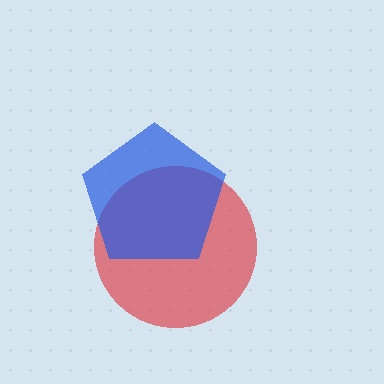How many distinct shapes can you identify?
There are 2 distinct shapes: a red circle, a blue pentagon.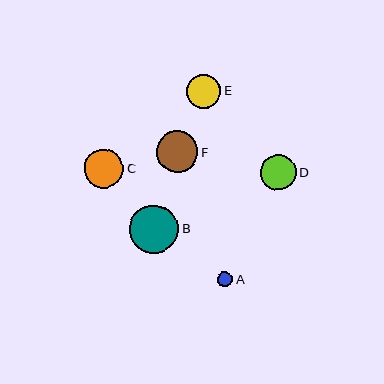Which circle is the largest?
Circle B is the largest with a size of approximately 49 pixels.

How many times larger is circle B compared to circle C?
Circle B is approximately 1.2 times the size of circle C.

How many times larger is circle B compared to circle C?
Circle B is approximately 1.2 times the size of circle C.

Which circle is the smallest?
Circle A is the smallest with a size of approximately 15 pixels.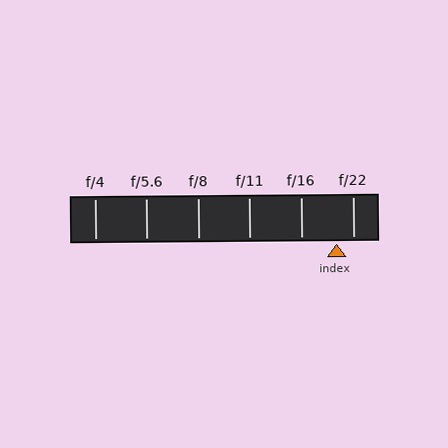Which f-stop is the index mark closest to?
The index mark is closest to f/22.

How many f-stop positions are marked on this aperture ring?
There are 6 f-stop positions marked.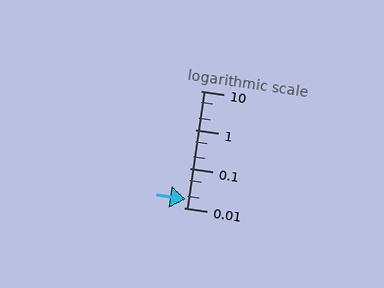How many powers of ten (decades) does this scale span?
The scale spans 3 decades, from 0.01 to 10.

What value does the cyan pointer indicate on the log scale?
The pointer indicates approximately 0.016.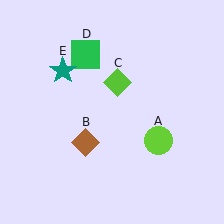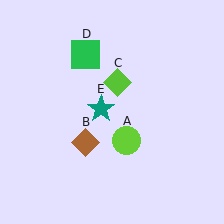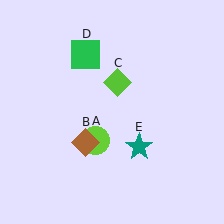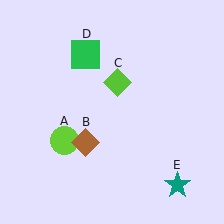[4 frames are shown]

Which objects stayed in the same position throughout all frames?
Brown diamond (object B) and lime diamond (object C) and green square (object D) remained stationary.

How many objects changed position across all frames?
2 objects changed position: lime circle (object A), teal star (object E).